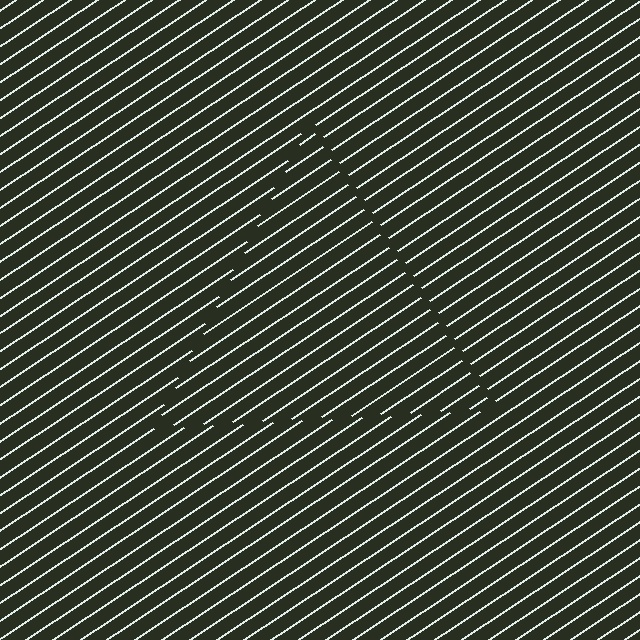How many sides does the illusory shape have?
3 sides — the line-ends trace a triangle.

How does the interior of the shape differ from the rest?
The interior of the shape contains the same grating, shifted by half a period — the contour is defined by the phase discontinuity where line-ends from the inner and outer gratings abut.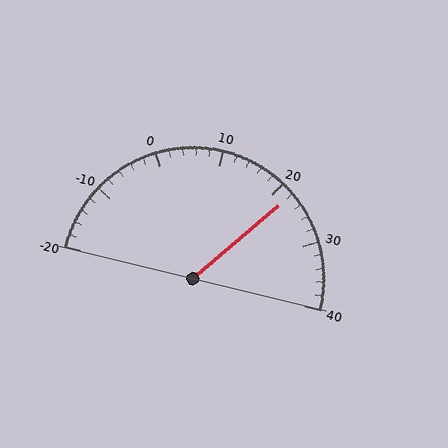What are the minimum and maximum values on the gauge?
The gauge ranges from -20 to 40.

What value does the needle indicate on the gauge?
The needle indicates approximately 22.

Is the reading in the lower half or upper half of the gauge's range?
The reading is in the upper half of the range (-20 to 40).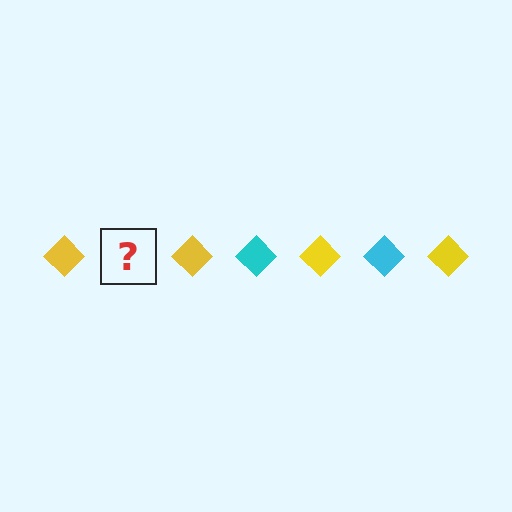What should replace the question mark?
The question mark should be replaced with a cyan diamond.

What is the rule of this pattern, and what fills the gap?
The rule is that the pattern cycles through yellow, cyan diamonds. The gap should be filled with a cyan diamond.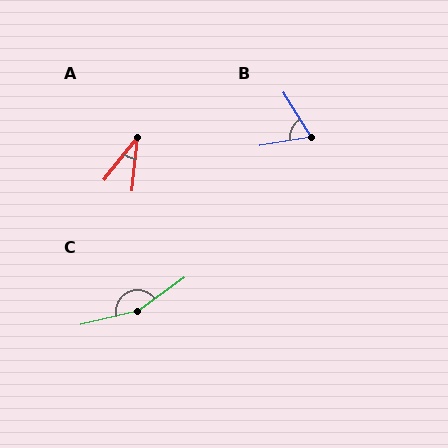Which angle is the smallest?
A, at approximately 32 degrees.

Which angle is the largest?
C, at approximately 157 degrees.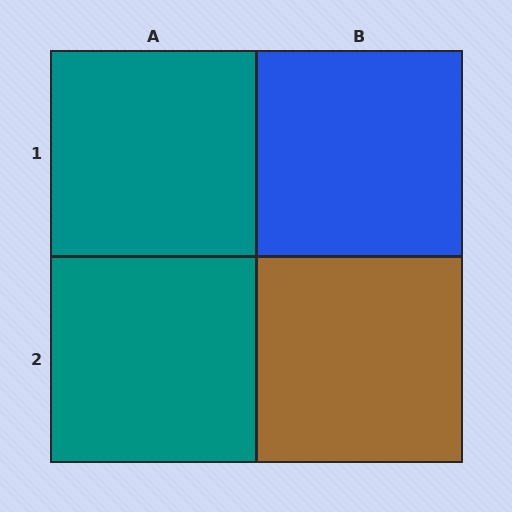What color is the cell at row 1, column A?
Teal.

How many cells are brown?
1 cell is brown.